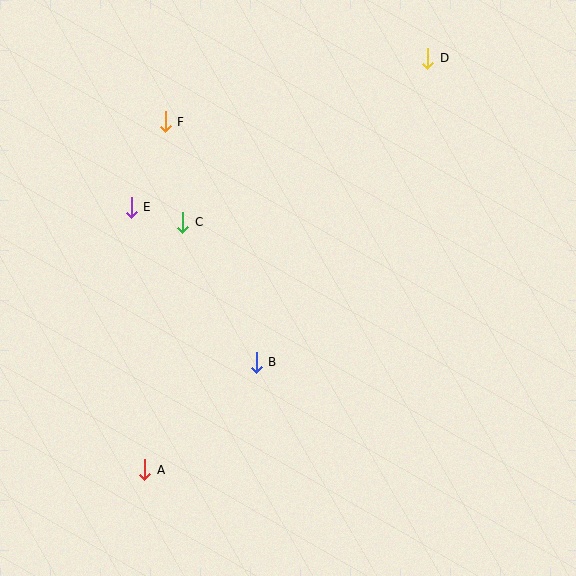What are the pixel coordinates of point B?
Point B is at (256, 362).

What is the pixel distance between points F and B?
The distance between F and B is 257 pixels.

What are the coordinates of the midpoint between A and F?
The midpoint between A and F is at (155, 296).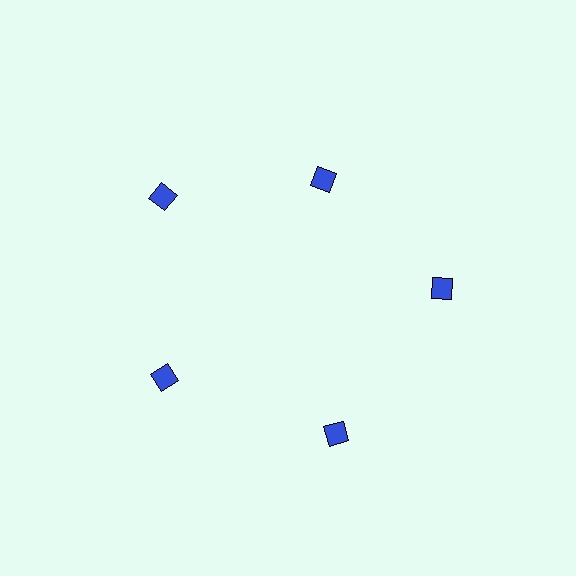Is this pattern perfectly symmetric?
No. The 5 blue squares are arranged in a ring, but one element near the 1 o'clock position is pulled inward toward the center, breaking the 5-fold rotational symmetry.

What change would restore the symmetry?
The symmetry would be restored by moving it outward, back onto the ring so that all 5 squares sit at equal angles and equal distance from the center.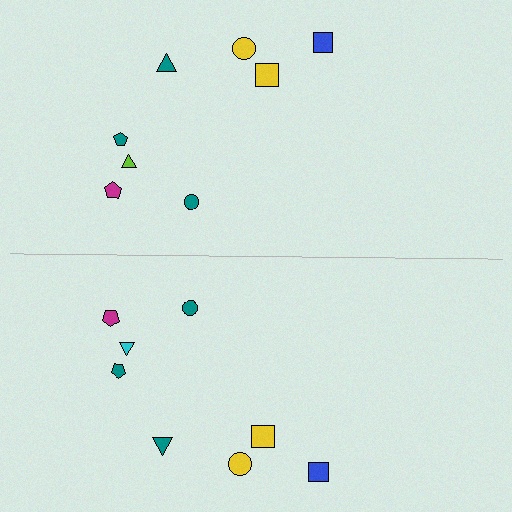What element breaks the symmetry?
The cyan triangle on the bottom side breaks the symmetry — its mirror counterpart is lime.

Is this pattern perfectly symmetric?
No, the pattern is not perfectly symmetric. The cyan triangle on the bottom side breaks the symmetry — its mirror counterpart is lime.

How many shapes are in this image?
There are 16 shapes in this image.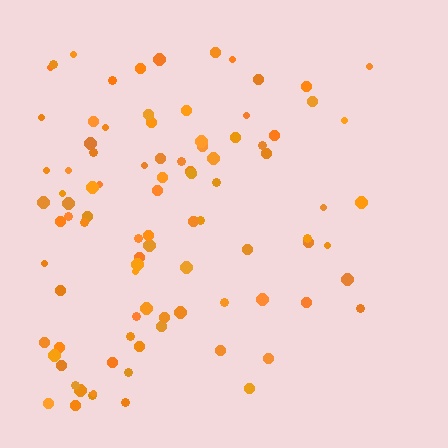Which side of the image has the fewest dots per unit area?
The right.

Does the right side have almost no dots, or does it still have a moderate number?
Still a moderate number, just noticeably fewer than the left.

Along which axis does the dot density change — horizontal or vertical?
Horizontal.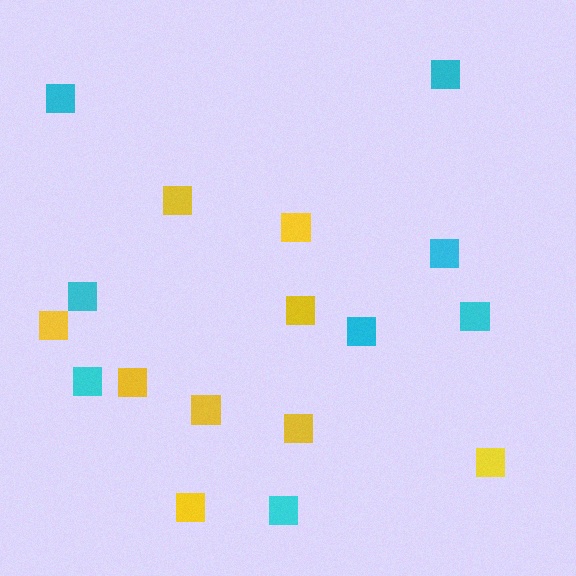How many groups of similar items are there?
There are 2 groups: one group of yellow squares (9) and one group of cyan squares (8).